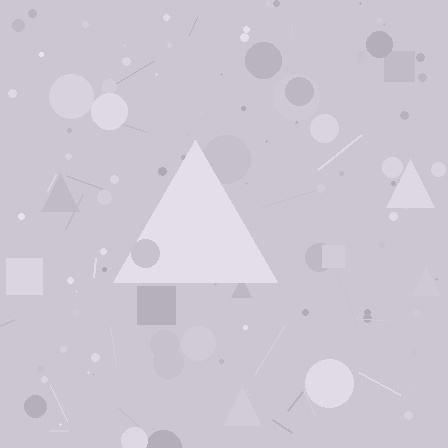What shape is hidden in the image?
A triangle is hidden in the image.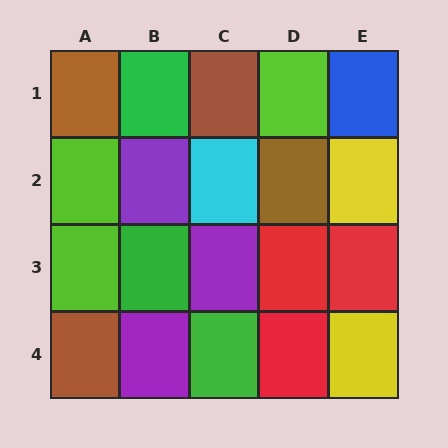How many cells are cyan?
1 cell is cyan.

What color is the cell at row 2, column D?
Brown.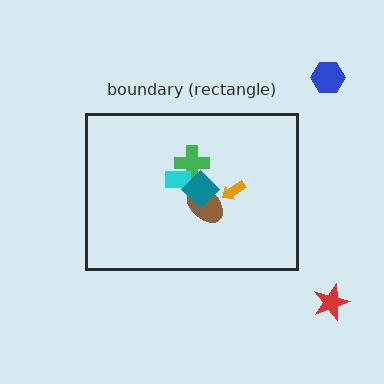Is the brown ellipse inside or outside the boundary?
Inside.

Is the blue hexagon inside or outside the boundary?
Outside.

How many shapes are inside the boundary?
5 inside, 2 outside.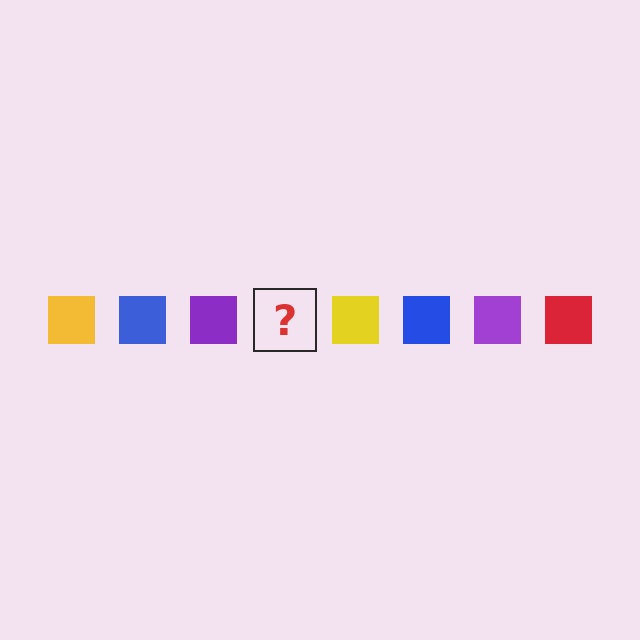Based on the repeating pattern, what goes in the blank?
The blank should be a red square.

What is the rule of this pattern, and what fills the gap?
The rule is that the pattern cycles through yellow, blue, purple, red squares. The gap should be filled with a red square.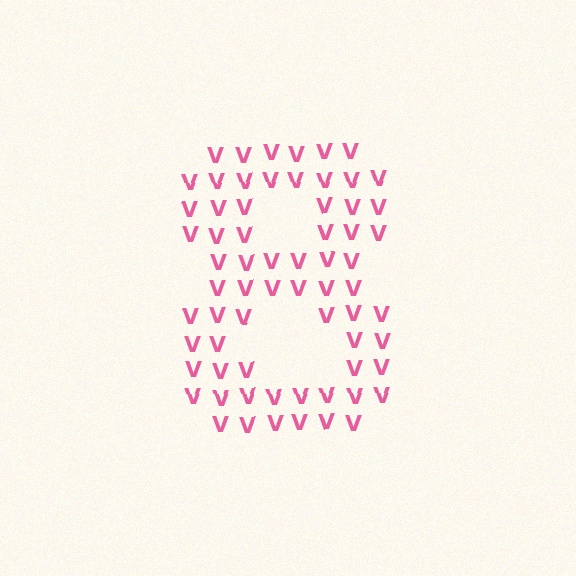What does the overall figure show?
The overall figure shows the digit 8.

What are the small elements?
The small elements are letter V's.